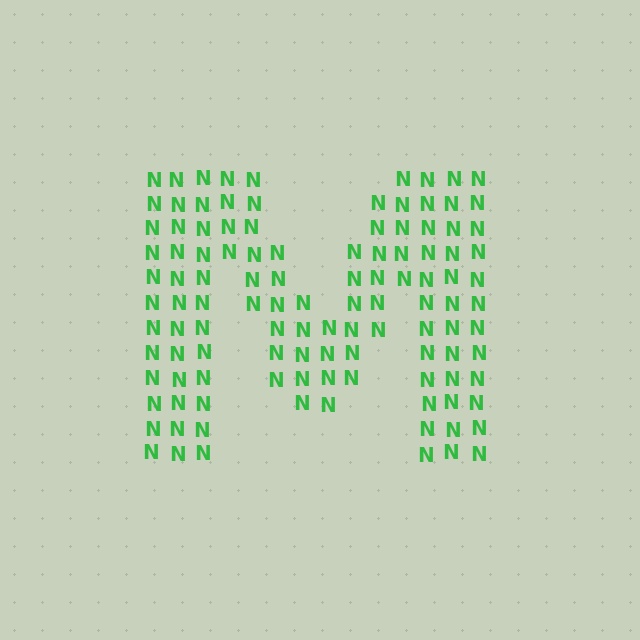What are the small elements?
The small elements are letter N's.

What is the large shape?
The large shape is the letter M.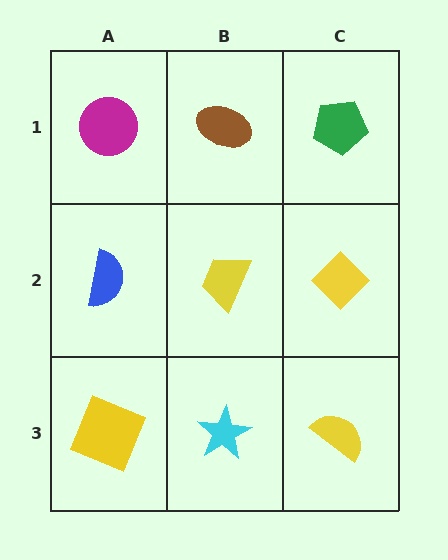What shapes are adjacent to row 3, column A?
A blue semicircle (row 2, column A), a cyan star (row 3, column B).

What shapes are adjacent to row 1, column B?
A yellow trapezoid (row 2, column B), a magenta circle (row 1, column A), a green pentagon (row 1, column C).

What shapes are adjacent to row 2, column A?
A magenta circle (row 1, column A), a yellow square (row 3, column A), a yellow trapezoid (row 2, column B).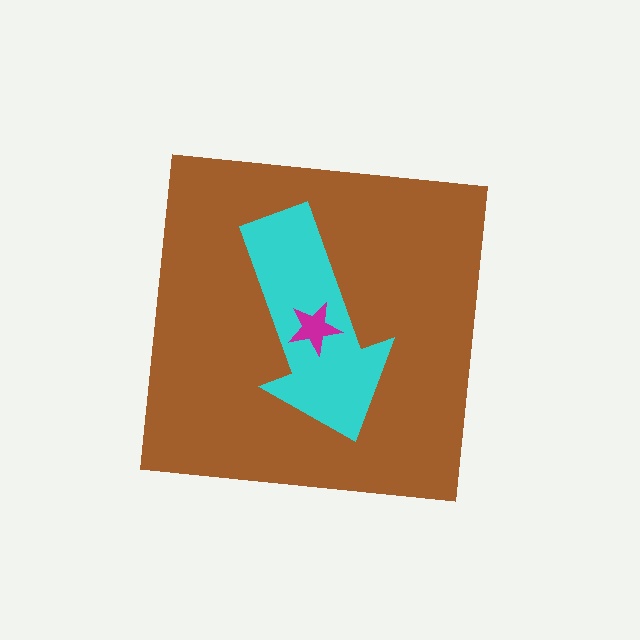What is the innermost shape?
The magenta star.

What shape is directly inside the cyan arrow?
The magenta star.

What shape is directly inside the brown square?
The cyan arrow.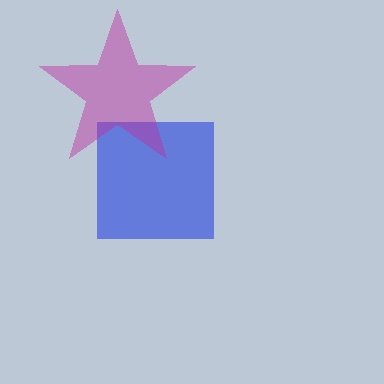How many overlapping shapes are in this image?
There are 2 overlapping shapes in the image.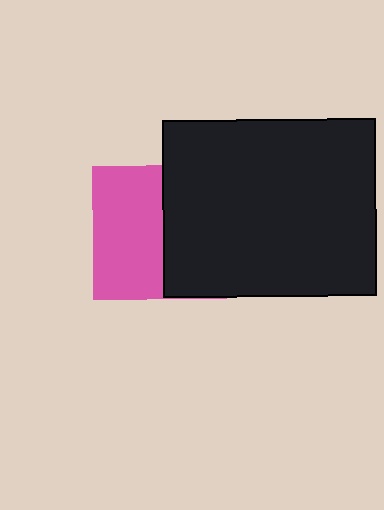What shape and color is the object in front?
The object in front is a black rectangle.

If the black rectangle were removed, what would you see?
You would see the complete pink square.